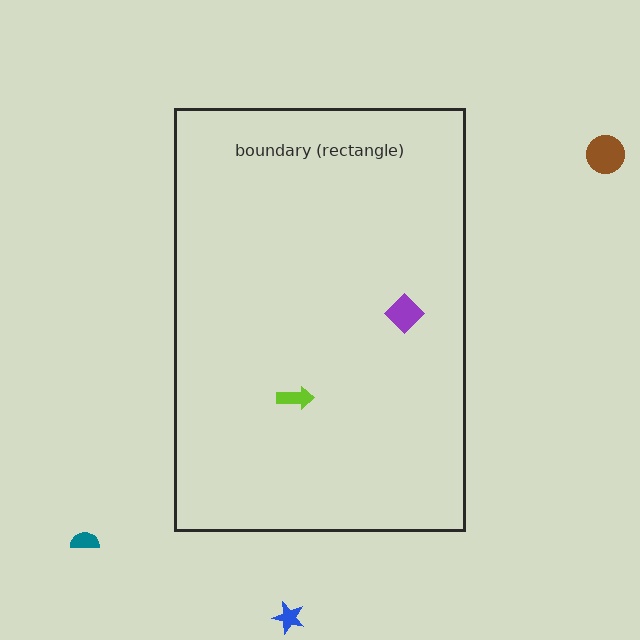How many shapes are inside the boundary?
2 inside, 3 outside.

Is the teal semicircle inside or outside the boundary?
Outside.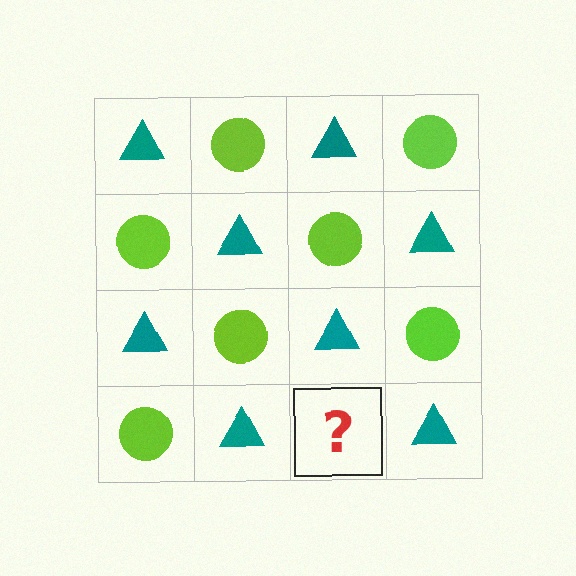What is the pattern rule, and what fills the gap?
The rule is that it alternates teal triangle and lime circle in a checkerboard pattern. The gap should be filled with a lime circle.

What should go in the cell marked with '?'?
The missing cell should contain a lime circle.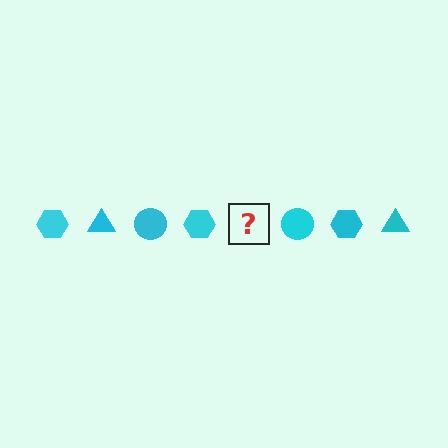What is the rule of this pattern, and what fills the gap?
The rule is that the pattern cycles through hexagon, triangle, circle shapes in cyan. The gap should be filled with a cyan triangle.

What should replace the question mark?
The question mark should be replaced with a cyan triangle.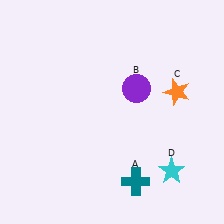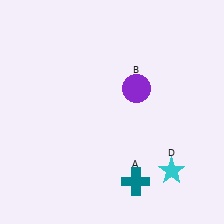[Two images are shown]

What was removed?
The orange star (C) was removed in Image 2.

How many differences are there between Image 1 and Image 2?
There is 1 difference between the two images.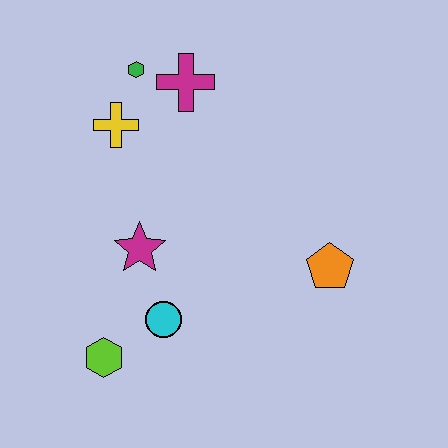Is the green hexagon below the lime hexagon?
No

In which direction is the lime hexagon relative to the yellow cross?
The lime hexagon is below the yellow cross.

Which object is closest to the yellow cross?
The green hexagon is closest to the yellow cross.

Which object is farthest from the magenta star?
The orange pentagon is farthest from the magenta star.